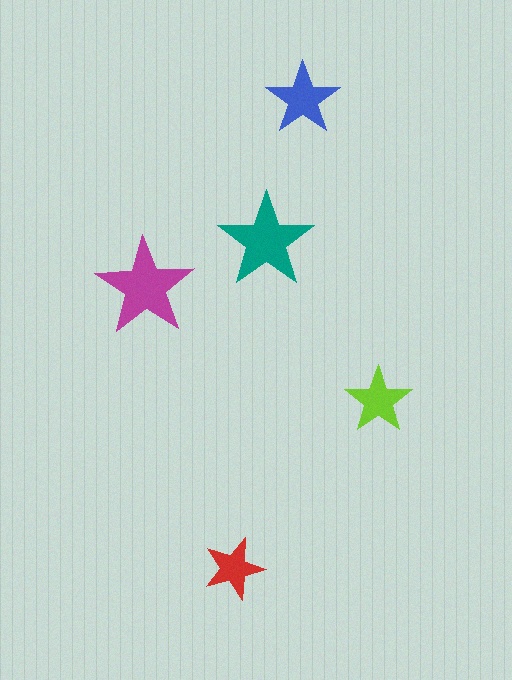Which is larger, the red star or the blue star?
The blue one.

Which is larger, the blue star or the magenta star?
The magenta one.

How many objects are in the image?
There are 5 objects in the image.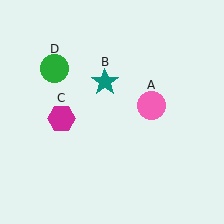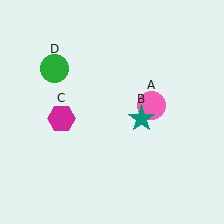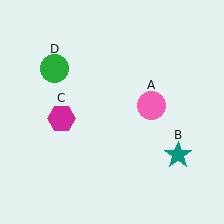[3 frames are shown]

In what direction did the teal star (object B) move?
The teal star (object B) moved down and to the right.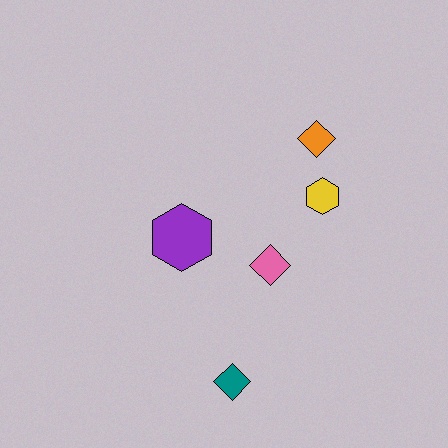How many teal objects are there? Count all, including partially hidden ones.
There is 1 teal object.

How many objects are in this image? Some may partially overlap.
There are 5 objects.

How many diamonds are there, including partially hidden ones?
There are 3 diamonds.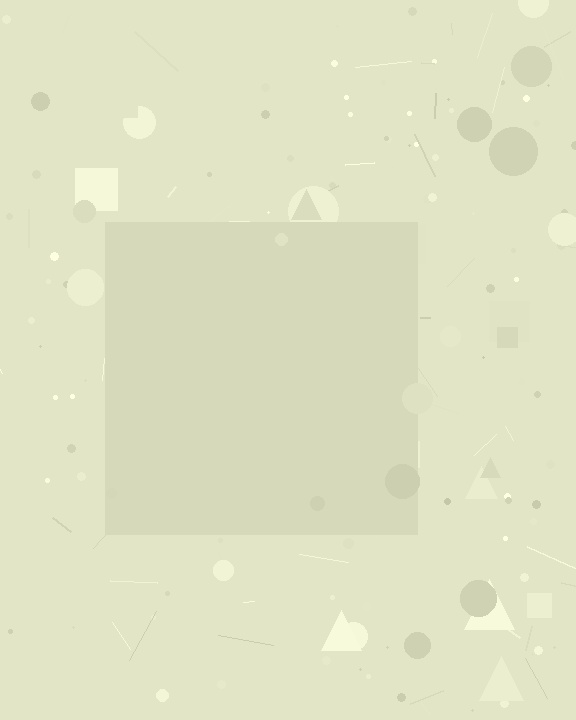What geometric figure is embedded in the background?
A square is embedded in the background.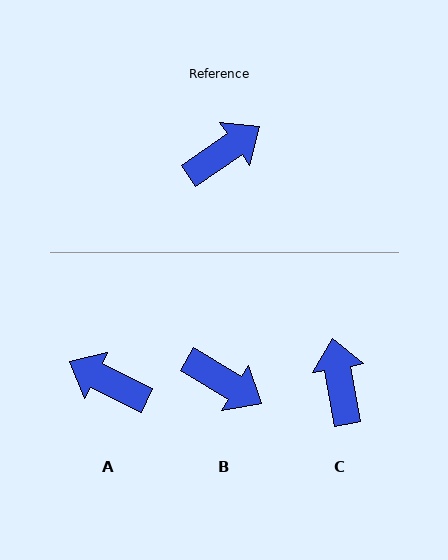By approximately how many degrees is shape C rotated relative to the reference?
Approximately 66 degrees counter-clockwise.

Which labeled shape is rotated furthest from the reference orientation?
A, about 119 degrees away.